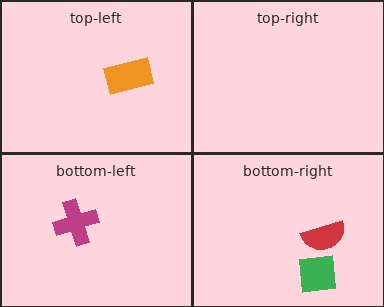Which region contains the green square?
The bottom-right region.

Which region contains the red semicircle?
The bottom-right region.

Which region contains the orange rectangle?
The top-left region.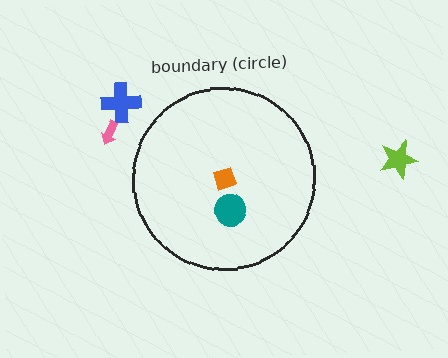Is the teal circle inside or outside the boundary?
Inside.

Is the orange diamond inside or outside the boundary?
Inside.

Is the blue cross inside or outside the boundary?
Outside.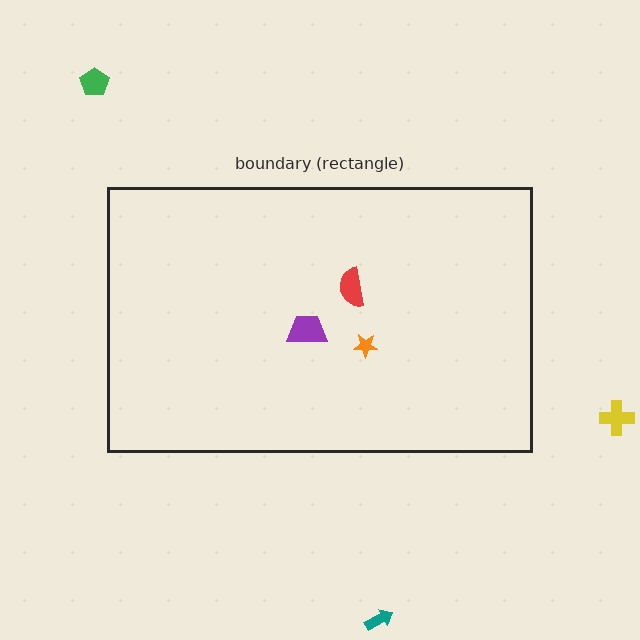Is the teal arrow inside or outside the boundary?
Outside.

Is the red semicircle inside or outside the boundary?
Inside.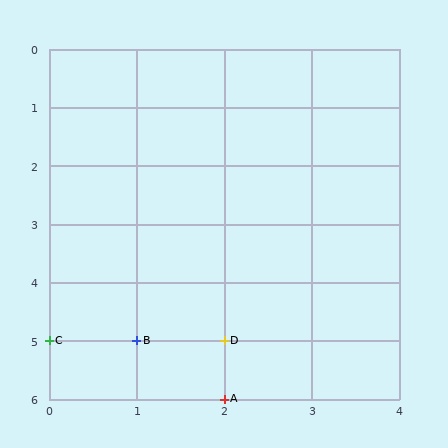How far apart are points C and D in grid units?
Points C and D are 2 columns apart.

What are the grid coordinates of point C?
Point C is at grid coordinates (0, 5).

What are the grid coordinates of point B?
Point B is at grid coordinates (1, 5).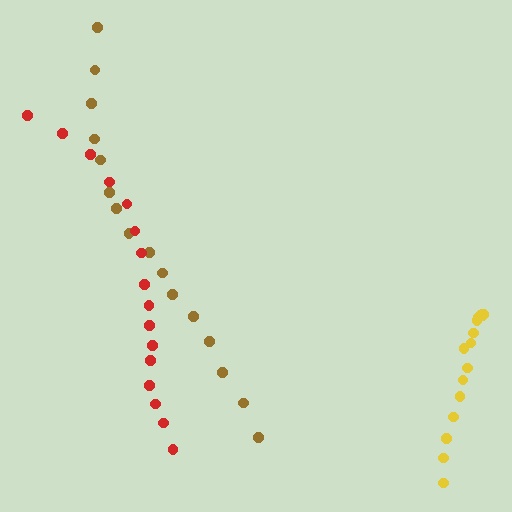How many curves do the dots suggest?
There are 3 distinct paths.